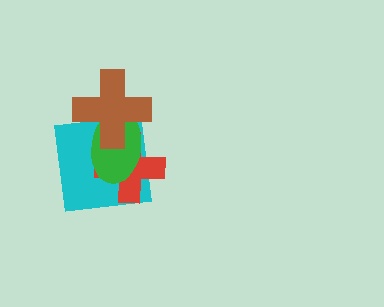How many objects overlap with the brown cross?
3 objects overlap with the brown cross.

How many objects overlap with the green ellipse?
3 objects overlap with the green ellipse.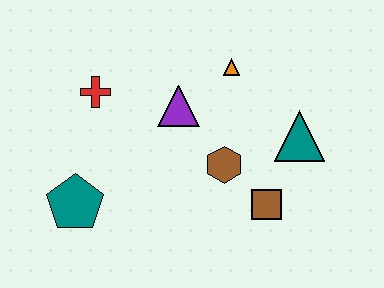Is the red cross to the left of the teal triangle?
Yes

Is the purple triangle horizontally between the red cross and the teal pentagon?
No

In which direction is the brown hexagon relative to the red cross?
The brown hexagon is to the right of the red cross.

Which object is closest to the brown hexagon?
The brown square is closest to the brown hexagon.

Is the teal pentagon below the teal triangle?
Yes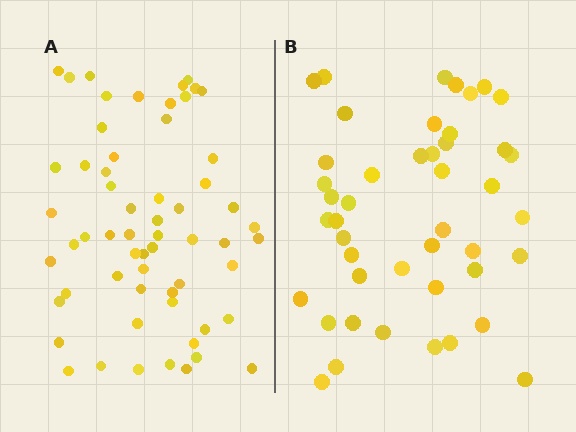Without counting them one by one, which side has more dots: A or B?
Region A (the left region) has more dots.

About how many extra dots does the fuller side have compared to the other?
Region A has approximately 15 more dots than region B.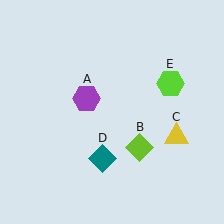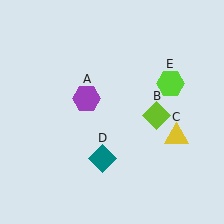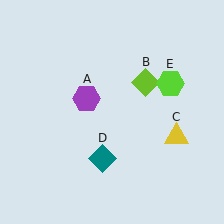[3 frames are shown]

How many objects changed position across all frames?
1 object changed position: lime diamond (object B).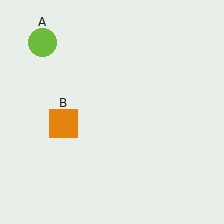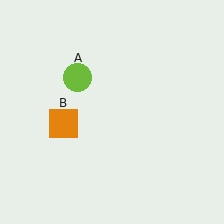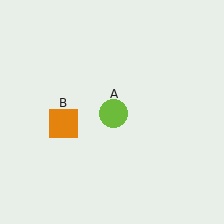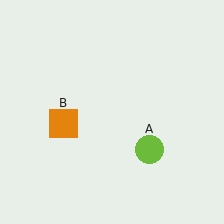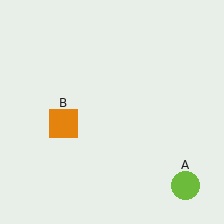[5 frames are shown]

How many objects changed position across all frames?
1 object changed position: lime circle (object A).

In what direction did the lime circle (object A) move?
The lime circle (object A) moved down and to the right.